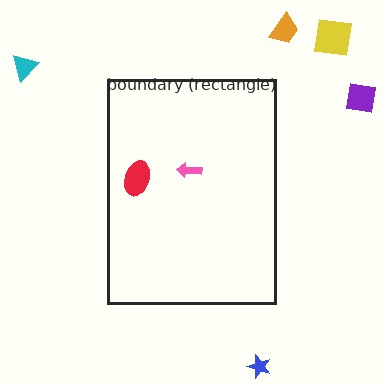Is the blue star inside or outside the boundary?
Outside.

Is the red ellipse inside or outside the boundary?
Inside.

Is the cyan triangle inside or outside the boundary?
Outside.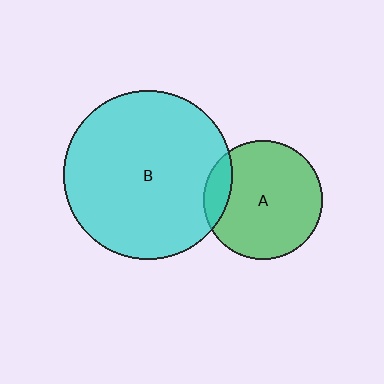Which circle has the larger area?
Circle B (cyan).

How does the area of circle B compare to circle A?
Approximately 2.0 times.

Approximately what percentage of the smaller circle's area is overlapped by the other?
Approximately 15%.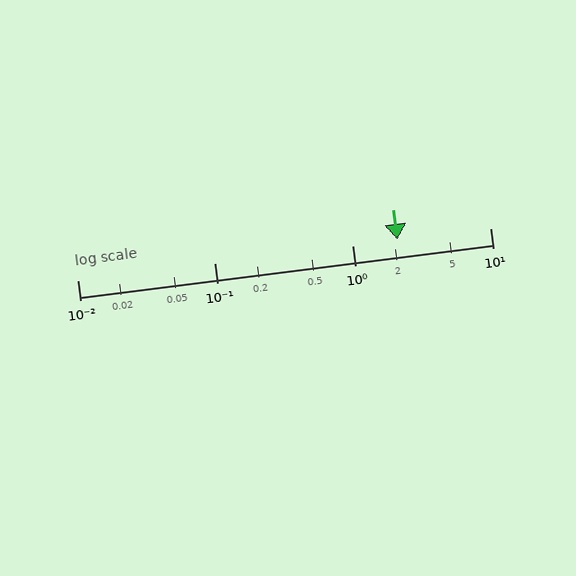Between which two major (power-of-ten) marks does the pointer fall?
The pointer is between 1 and 10.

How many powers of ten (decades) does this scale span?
The scale spans 3 decades, from 0.01 to 10.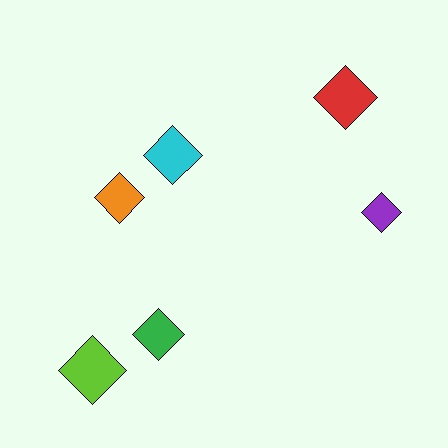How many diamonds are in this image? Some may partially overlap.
There are 6 diamonds.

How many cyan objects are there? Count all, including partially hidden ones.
There is 1 cyan object.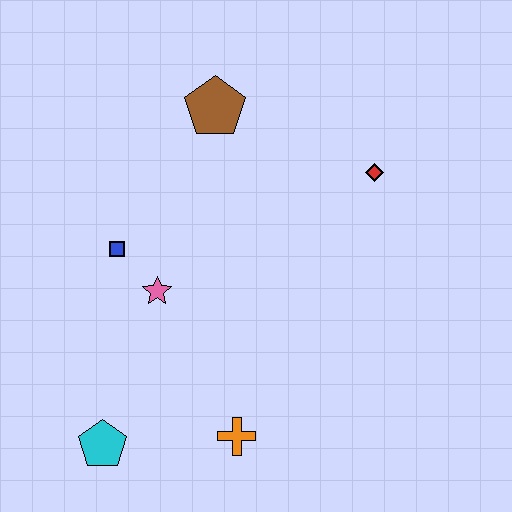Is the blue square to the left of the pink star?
Yes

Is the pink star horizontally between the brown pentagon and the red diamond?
No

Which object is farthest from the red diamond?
The cyan pentagon is farthest from the red diamond.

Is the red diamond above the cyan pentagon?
Yes